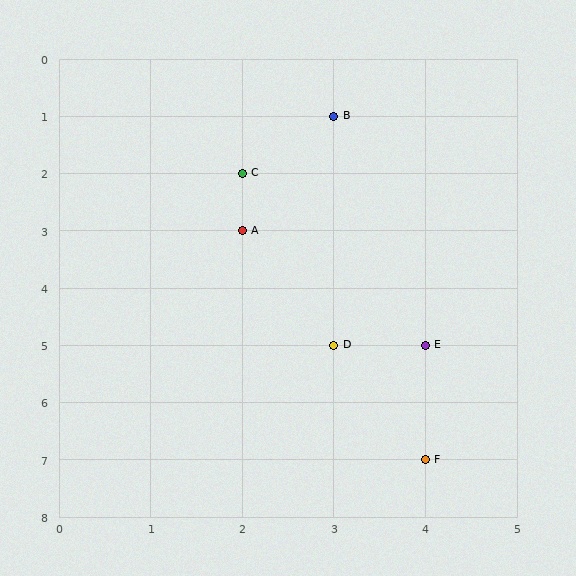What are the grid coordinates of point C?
Point C is at grid coordinates (2, 2).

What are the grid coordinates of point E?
Point E is at grid coordinates (4, 5).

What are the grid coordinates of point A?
Point A is at grid coordinates (2, 3).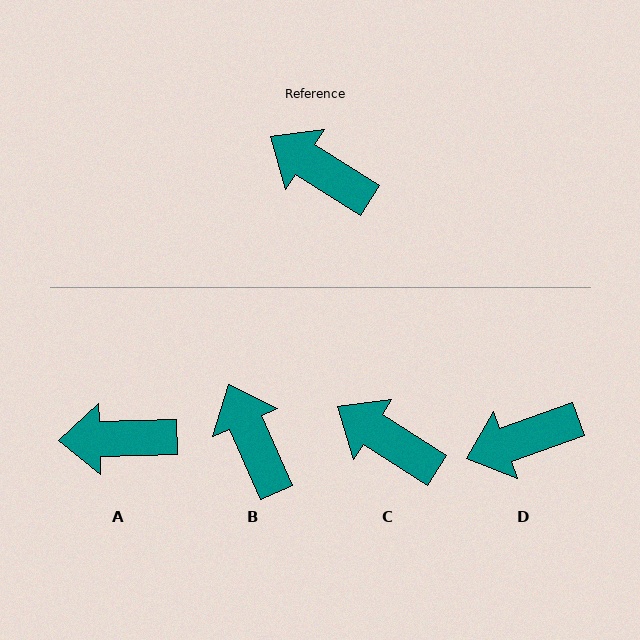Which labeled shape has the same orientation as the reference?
C.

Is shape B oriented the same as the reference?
No, it is off by about 33 degrees.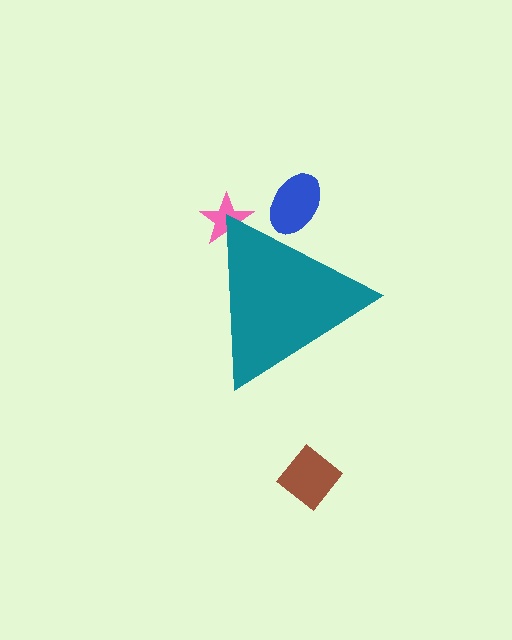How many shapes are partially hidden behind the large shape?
2 shapes are partially hidden.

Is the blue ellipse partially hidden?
Yes, the blue ellipse is partially hidden behind the teal triangle.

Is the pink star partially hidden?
Yes, the pink star is partially hidden behind the teal triangle.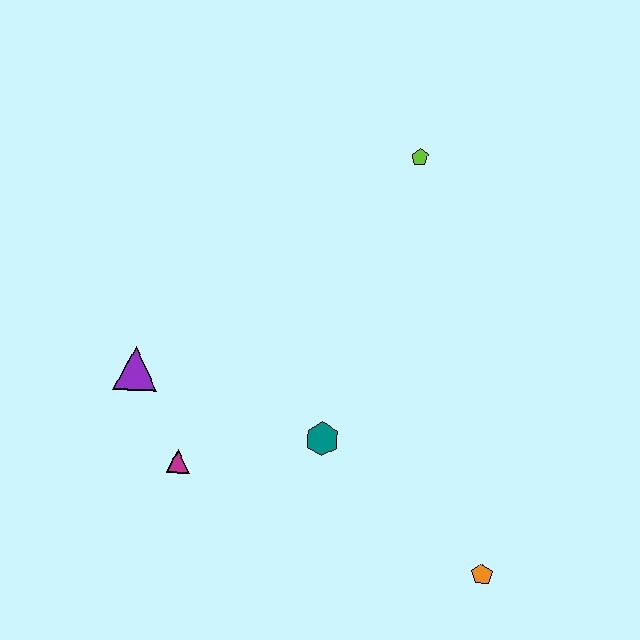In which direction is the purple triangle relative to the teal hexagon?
The purple triangle is to the left of the teal hexagon.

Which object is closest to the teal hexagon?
The magenta triangle is closest to the teal hexagon.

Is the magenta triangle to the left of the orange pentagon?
Yes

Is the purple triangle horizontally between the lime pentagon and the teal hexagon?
No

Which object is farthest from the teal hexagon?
The lime pentagon is farthest from the teal hexagon.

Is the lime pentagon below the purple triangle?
No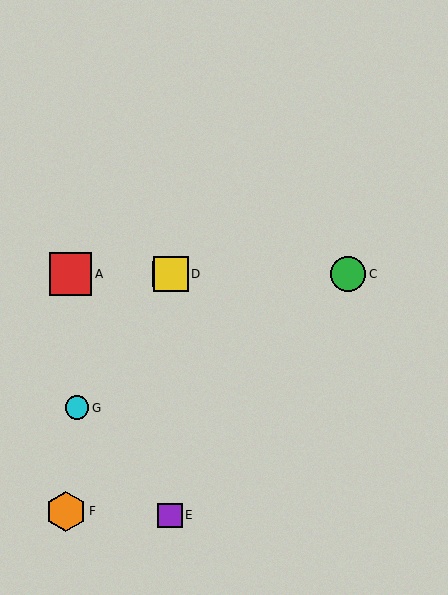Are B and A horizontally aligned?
Yes, both are at y≈274.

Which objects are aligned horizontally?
Objects A, B, C, D are aligned horizontally.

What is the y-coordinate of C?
Object C is at y≈274.